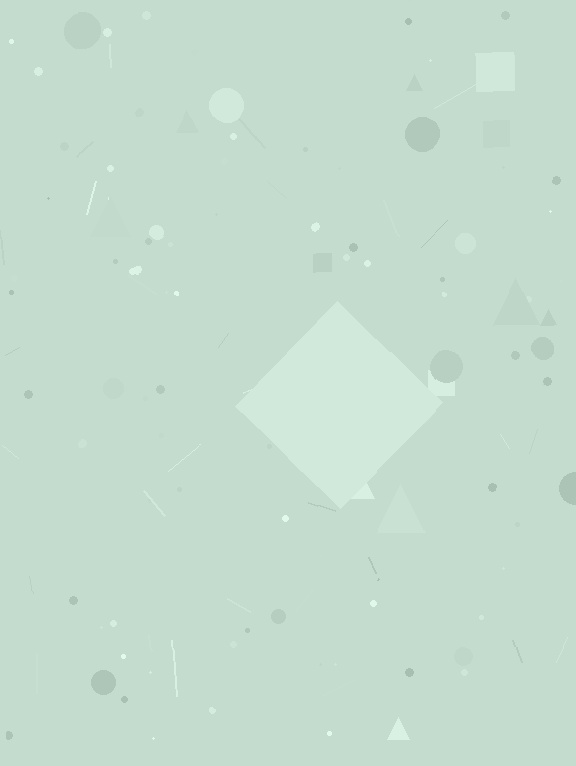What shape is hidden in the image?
A diamond is hidden in the image.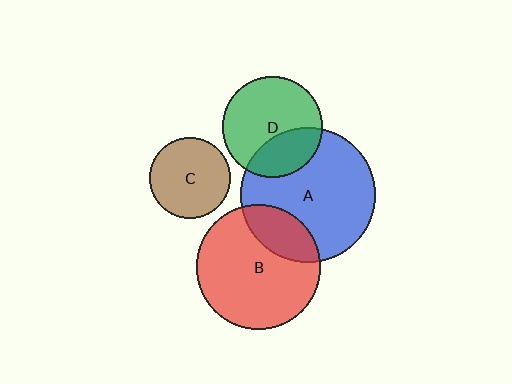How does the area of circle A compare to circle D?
Approximately 1.8 times.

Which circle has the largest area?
Circle A (blue).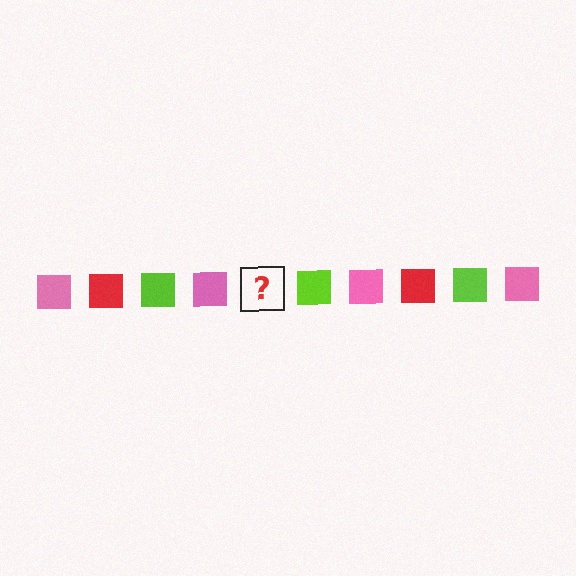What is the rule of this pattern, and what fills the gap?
The rule is that the pattern cycles through pink, red, lime squares. The gap should be filled with a red square.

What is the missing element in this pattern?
The missing element is a red square.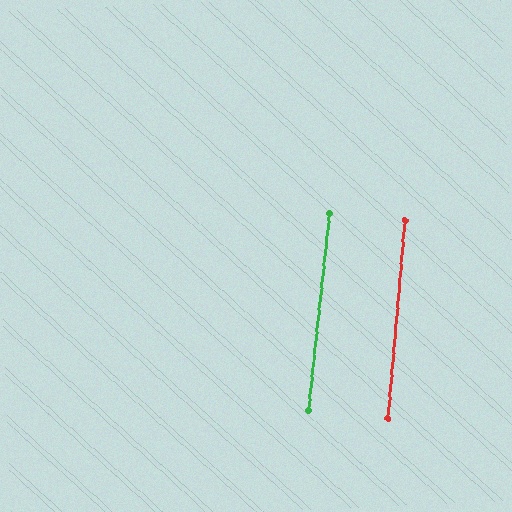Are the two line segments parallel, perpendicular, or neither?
Parallel — their directions differ by only 1.0°.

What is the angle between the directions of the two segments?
Approximately 1 degree.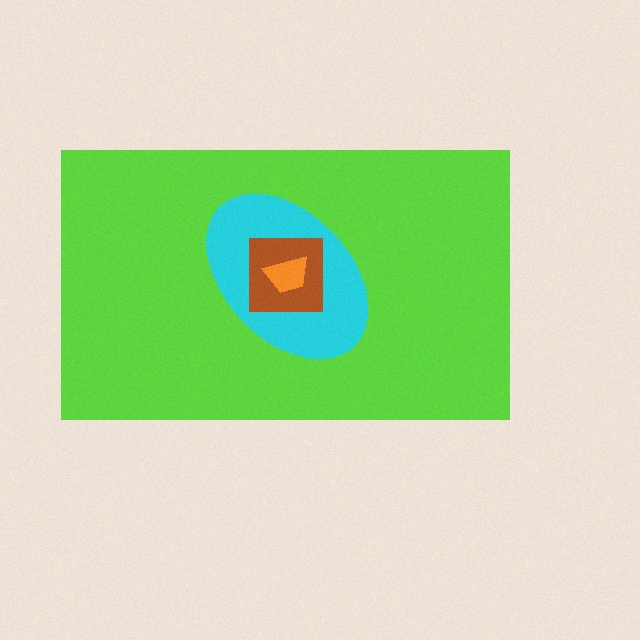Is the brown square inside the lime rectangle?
Yes.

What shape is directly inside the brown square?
The orange trapezoid.